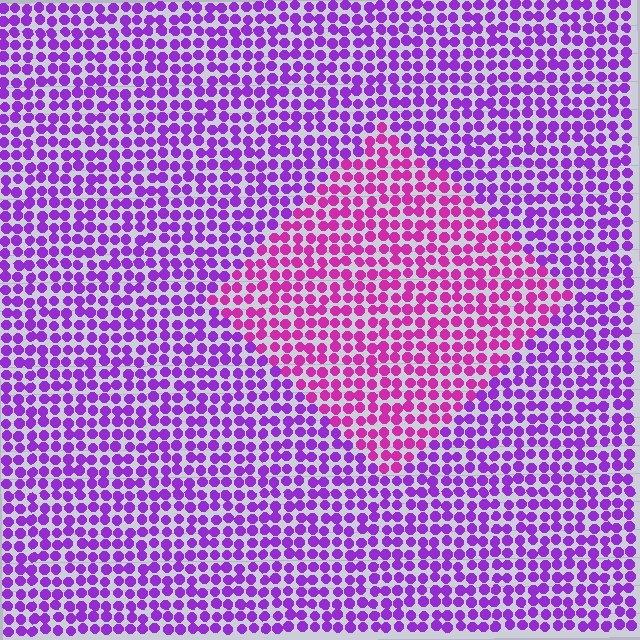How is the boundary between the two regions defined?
The boundary is defined purely by a slight shift in hue (about 35 degrees). Spacing, size, and orientation are identical on both sides.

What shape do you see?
I see a diamond.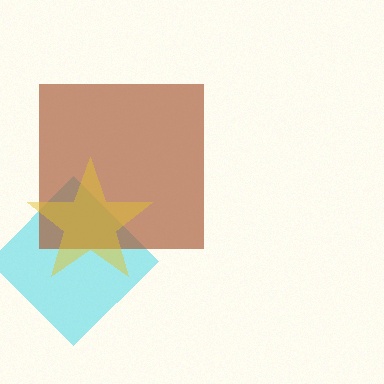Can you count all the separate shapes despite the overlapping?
Yes, there are 3 separate shapes.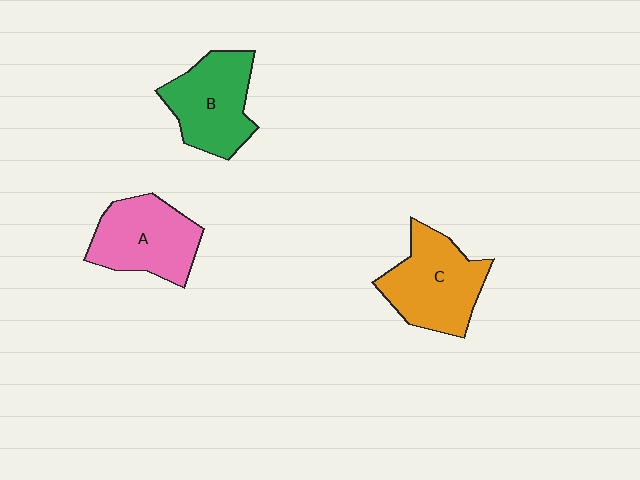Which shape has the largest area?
Shape C (orange).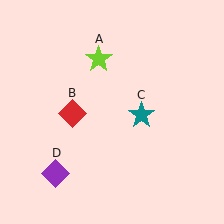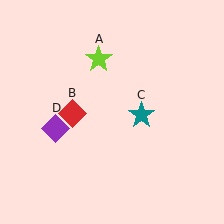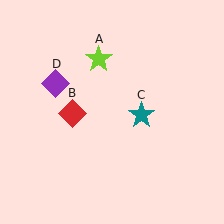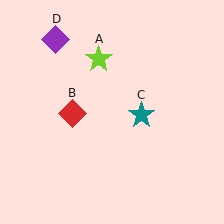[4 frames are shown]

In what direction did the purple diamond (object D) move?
The purple diamond (object D) moved up.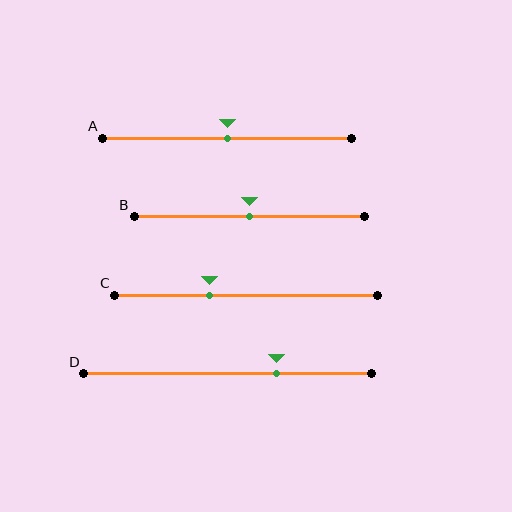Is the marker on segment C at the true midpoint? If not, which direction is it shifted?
No, the marker on segment C is shifted to the left by about 14% of the segment length.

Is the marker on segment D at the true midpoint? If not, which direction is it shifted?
No, the marker on segment D is shifted to the right by about 17% of the segment length.